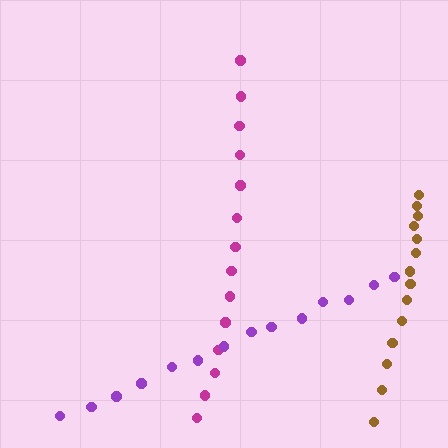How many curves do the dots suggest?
There are 3 distinct paths.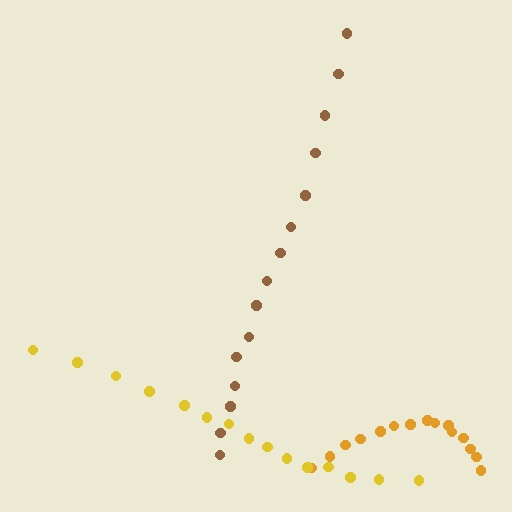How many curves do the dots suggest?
There are 3 distinct paths.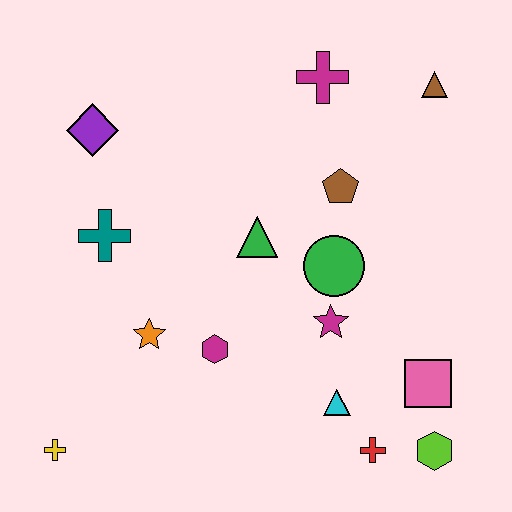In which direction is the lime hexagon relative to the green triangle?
The lime hexagon is below the green triangle.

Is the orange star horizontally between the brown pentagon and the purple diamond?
Yes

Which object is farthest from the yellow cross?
The brown triangle is farthest from the yellow cross.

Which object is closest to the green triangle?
The green circle is closest to the green triangle.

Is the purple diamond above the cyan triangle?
Yes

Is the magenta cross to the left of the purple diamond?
No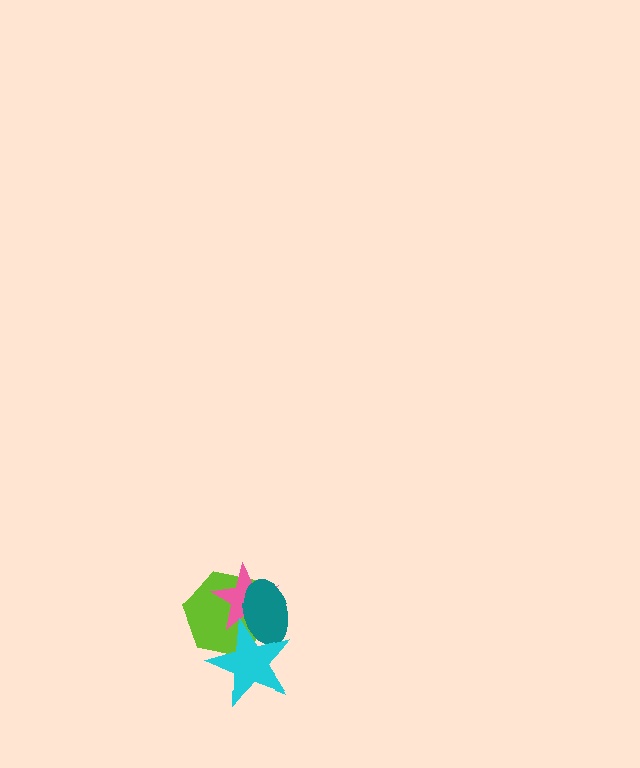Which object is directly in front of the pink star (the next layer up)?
The teal ellipse is directly in front of the pink star.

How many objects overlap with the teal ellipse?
3 objects overlap with the teal ellipse.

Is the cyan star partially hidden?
No, no other shape covers it.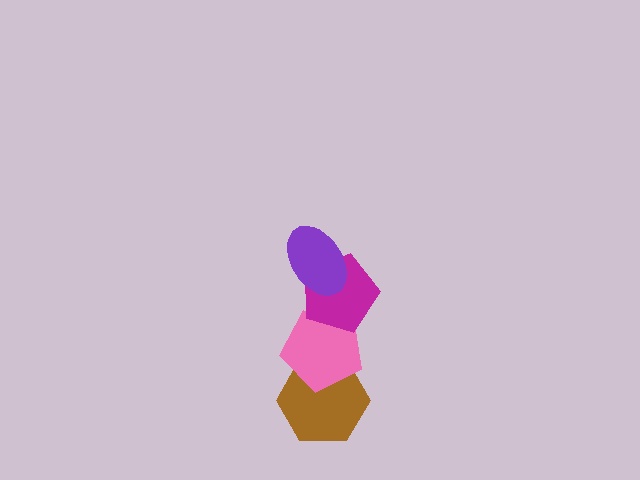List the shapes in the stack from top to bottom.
From top to bottom: the purple ellipse, the magenta pentagon, the pink pentagon, the brown hexagon.